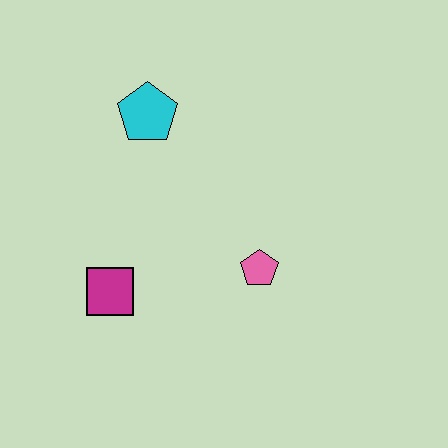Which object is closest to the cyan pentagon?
The magenta square is closest to the cyan pentagon.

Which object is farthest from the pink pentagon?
The cyan pentagon is farthest from the pink pentagon.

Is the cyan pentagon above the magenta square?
Yes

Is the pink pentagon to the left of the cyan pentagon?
No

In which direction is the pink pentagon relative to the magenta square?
The pink pentagon is to the right of the magenta square.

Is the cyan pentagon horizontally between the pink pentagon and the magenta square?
Yes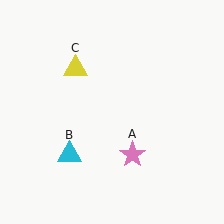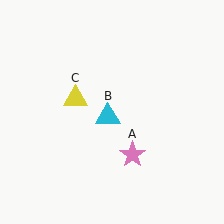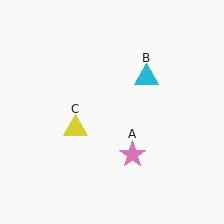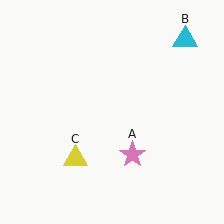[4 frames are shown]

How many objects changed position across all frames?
2 objects changed position: cyan triangle (object B), yellow triangle (object C).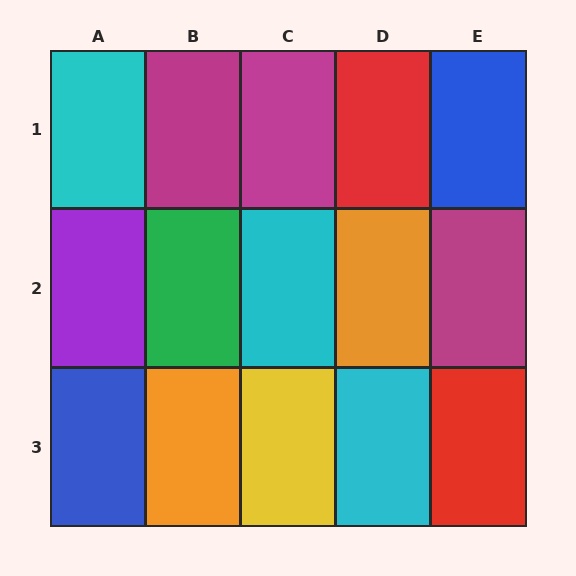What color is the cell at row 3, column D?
Cyan.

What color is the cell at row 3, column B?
Orange.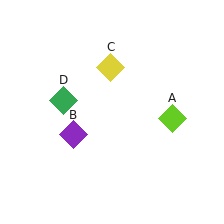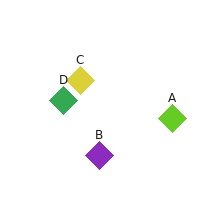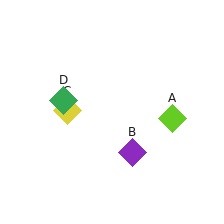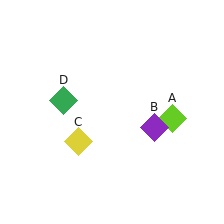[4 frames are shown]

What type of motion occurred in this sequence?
The purple diamond (object B), yellow diamond (object C) rotated counterclockwise around the center of the scene.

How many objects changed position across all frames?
2 objects changed position: purple diamond (object B), yellow diamond (object C).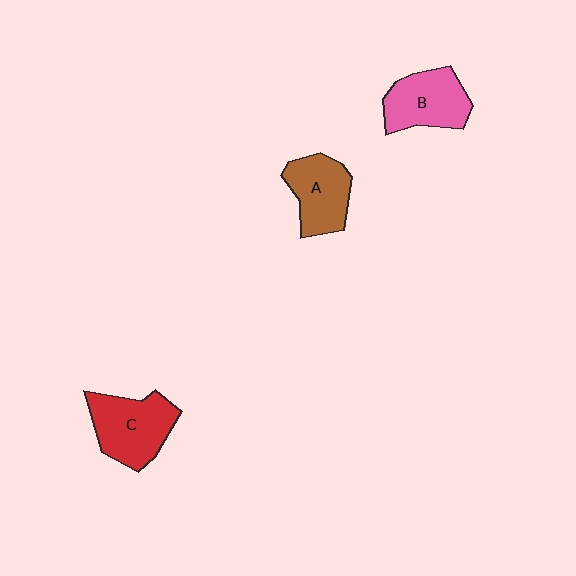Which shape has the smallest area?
Shape A (brown).